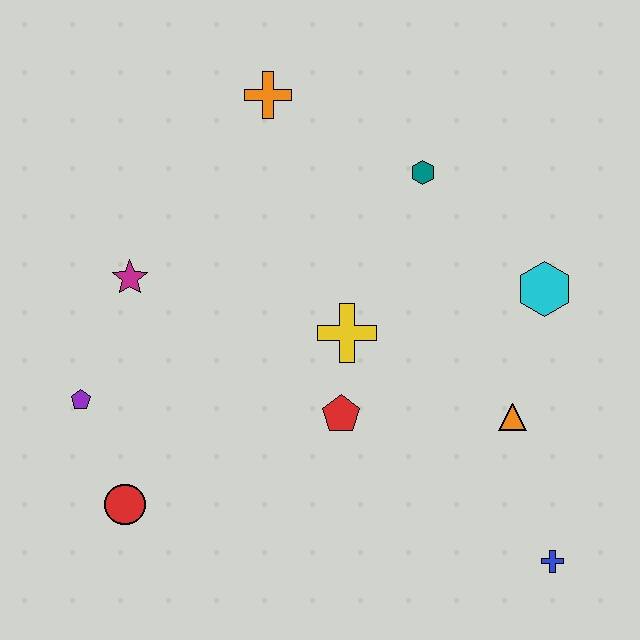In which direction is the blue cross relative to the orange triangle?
The blue cross is below the orange triangle.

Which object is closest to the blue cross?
The orange triangle is closest to the blue cross.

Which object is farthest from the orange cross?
The blue cross is farthest from the orange cross.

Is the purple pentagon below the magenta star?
Yes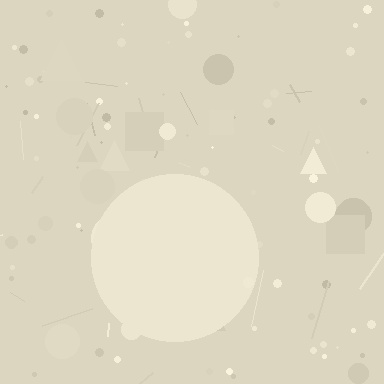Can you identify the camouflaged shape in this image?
The camouflaged shape is a circle.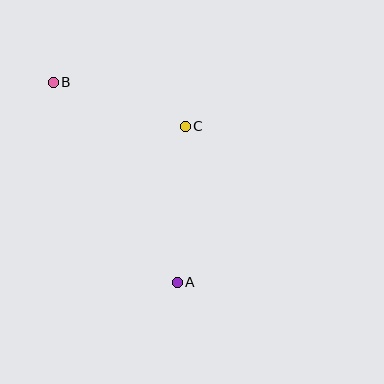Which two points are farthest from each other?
Points A and B are farthest from each other.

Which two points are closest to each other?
Points B and C are closest to each other.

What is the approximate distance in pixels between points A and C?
The distance between A and C is approximately 156 pixels.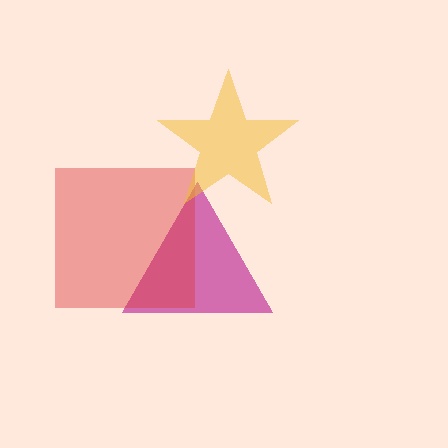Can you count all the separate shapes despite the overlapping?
Yes, there are 3 separate shapes.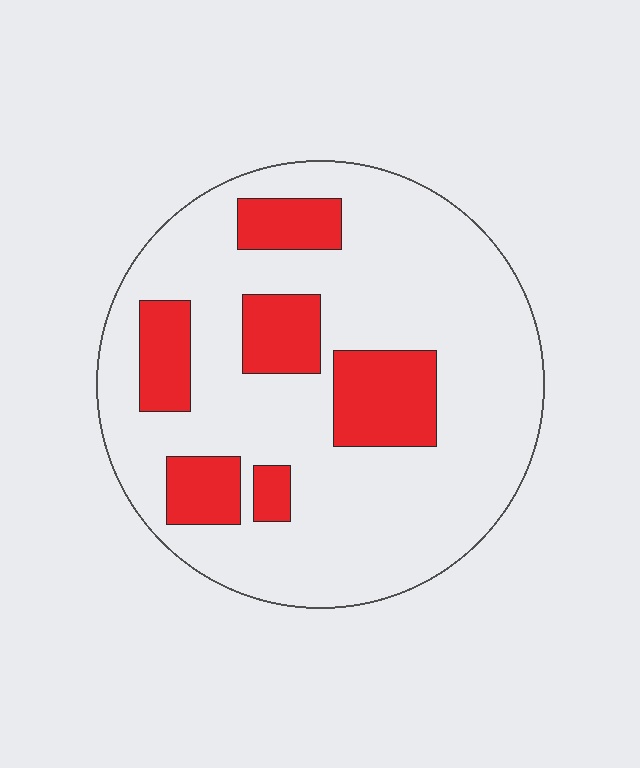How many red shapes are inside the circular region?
6.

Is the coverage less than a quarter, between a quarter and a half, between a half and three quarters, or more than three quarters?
Less than a quarter.